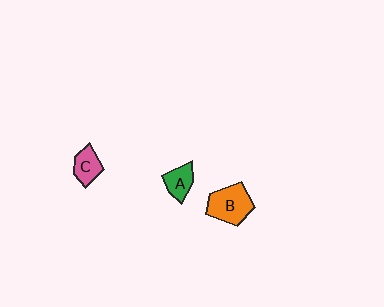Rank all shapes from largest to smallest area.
From largest to smallest: B (orange), C (pink), A (green).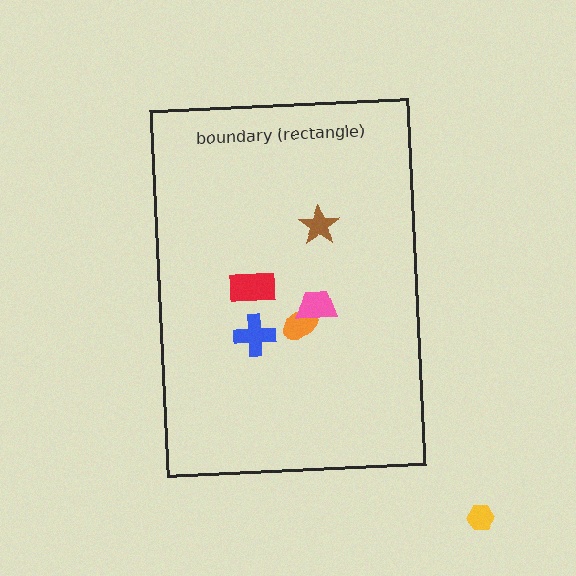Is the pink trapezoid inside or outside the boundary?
Inside.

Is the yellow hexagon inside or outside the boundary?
Outside.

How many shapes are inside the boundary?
5 inside, 1 outside.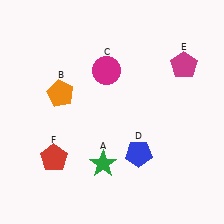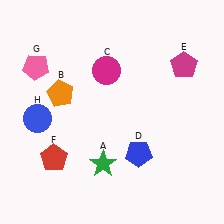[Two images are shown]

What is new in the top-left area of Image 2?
A pink pentagon (G) was added in the top-left area of Image 2.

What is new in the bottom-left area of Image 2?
A blue circle (H) was added in the bottom-left area of Image 2.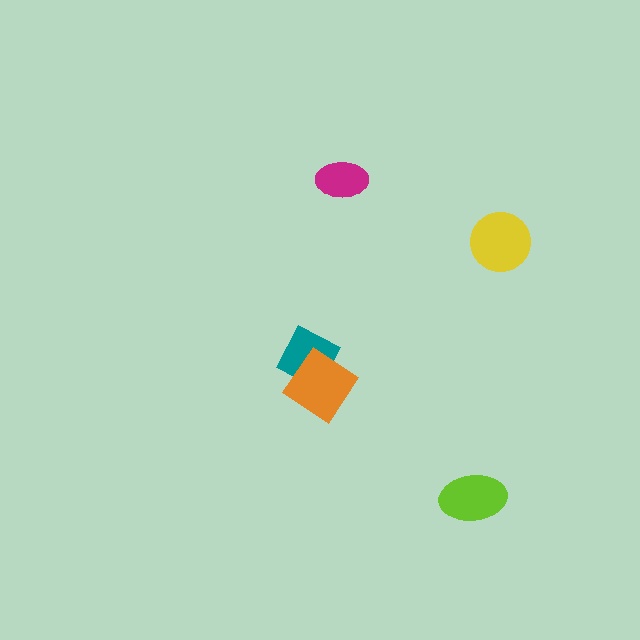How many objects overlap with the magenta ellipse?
0 objects overlap with the magenta ellipse.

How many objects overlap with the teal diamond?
1 object overlaps with the teal diamond.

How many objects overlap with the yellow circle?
0 objects overlap with the yellow circle.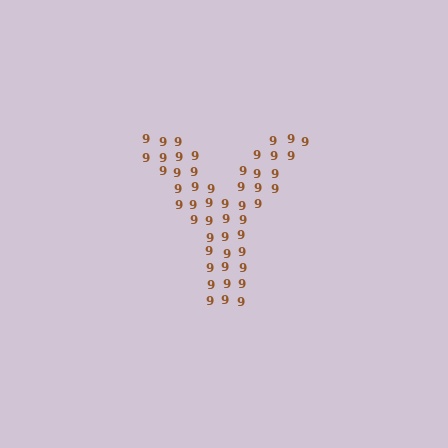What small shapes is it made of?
It is made of small digit 9's.